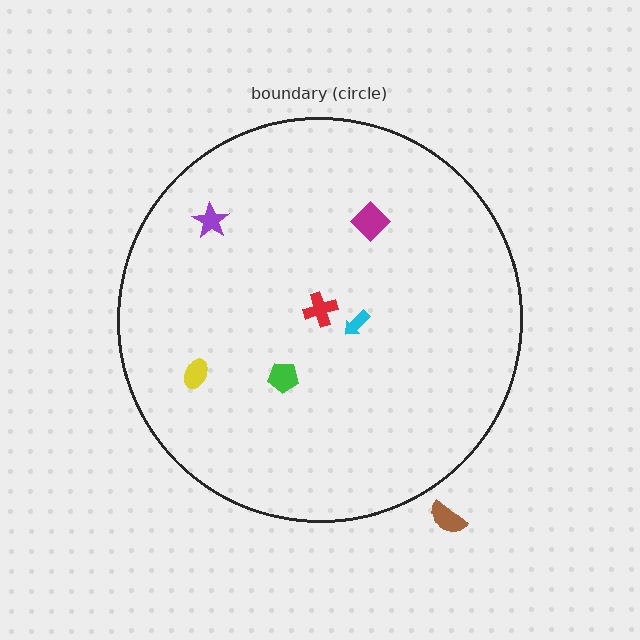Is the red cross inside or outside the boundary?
Inside.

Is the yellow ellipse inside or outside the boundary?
Inside.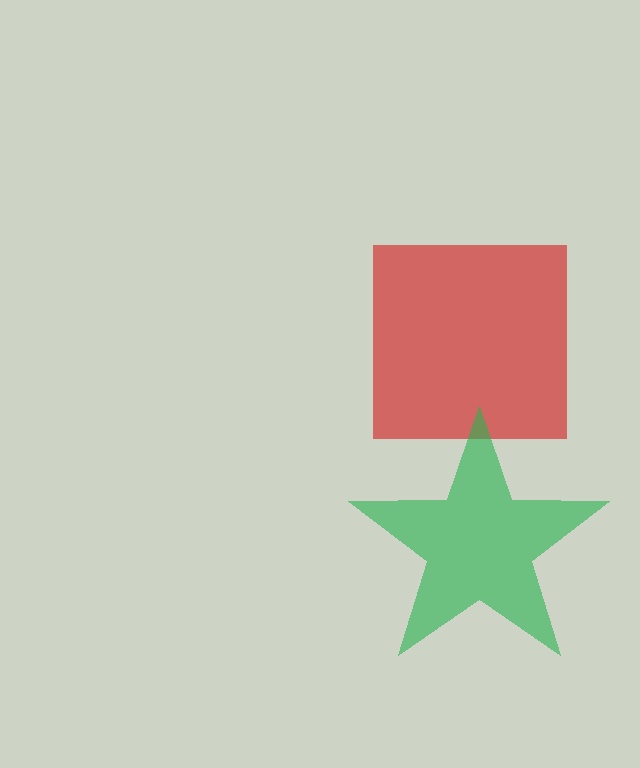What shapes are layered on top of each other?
The layered shapes are: a red square, a green star.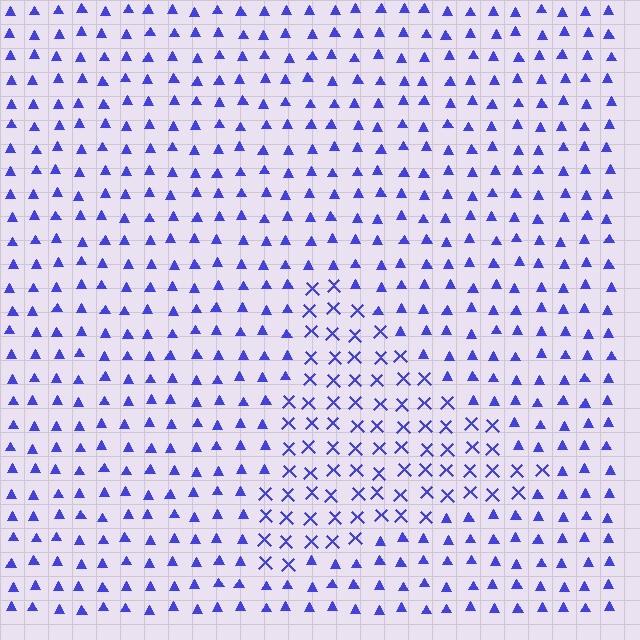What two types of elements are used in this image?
The image uses X marks inside the triangle region and triangles outside it.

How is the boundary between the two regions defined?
The boundary is defined by a change in element shape: X marks inside vs. triangles outside. All elements share the same color and spacing.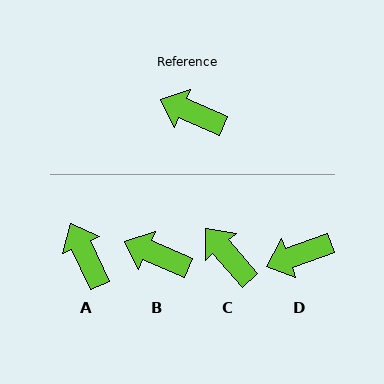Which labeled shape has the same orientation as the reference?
B.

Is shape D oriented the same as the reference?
No, it is off by about 43 degrees.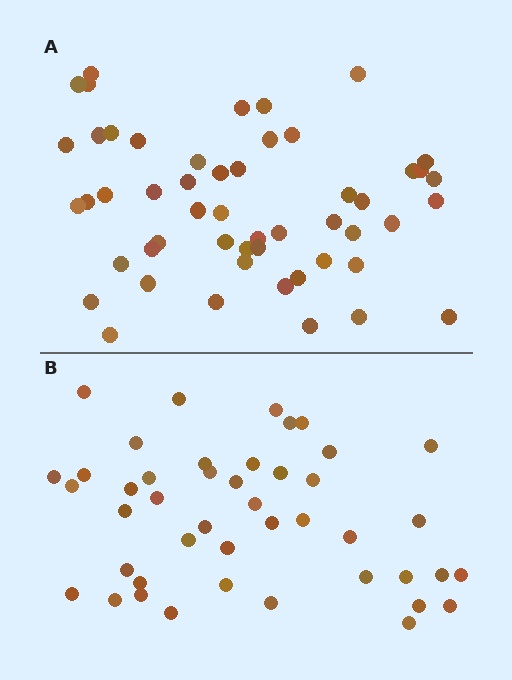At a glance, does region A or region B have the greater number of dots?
Region A (the top region) has more dots.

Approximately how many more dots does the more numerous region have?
Region A has roughly 8 or so more dots than region B.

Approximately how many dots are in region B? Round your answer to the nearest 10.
About 40 dots. (The exact count is 44, which rounds to 40.)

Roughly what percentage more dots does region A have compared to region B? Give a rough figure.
About 20% more.